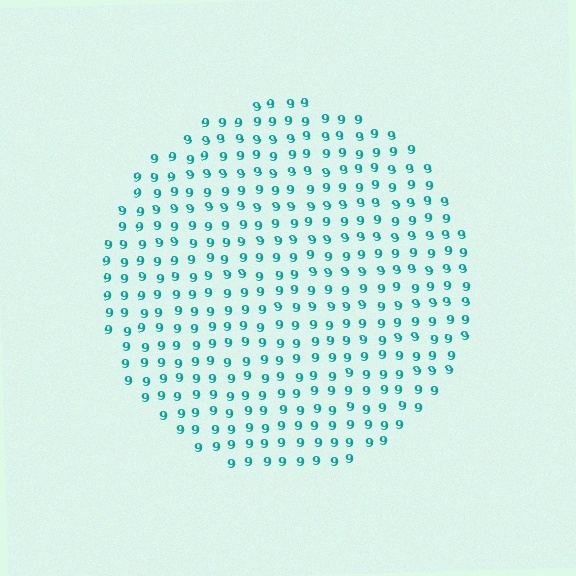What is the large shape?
The large shape is a circle.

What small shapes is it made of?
It is made of small digit 9's.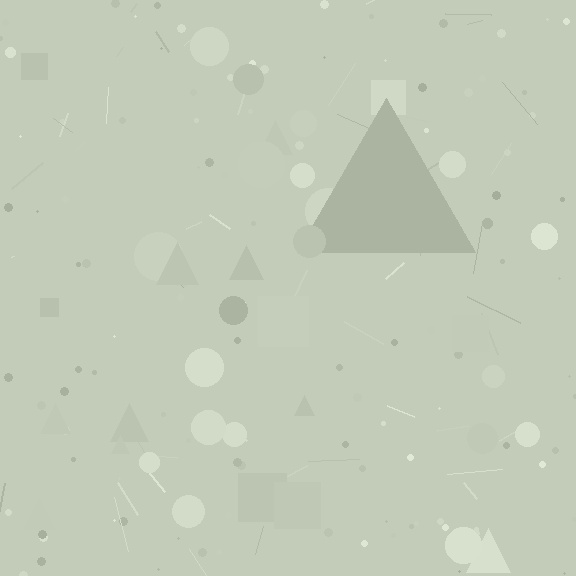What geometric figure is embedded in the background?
A triangle is embedded in the background.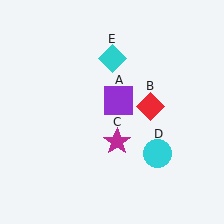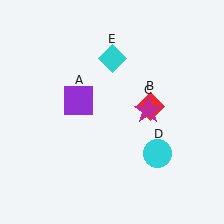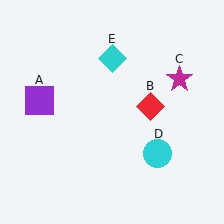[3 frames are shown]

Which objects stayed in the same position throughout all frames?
Red diamond (object B) and cyan circle (object D) and cyan diamond (object E) remained stationary.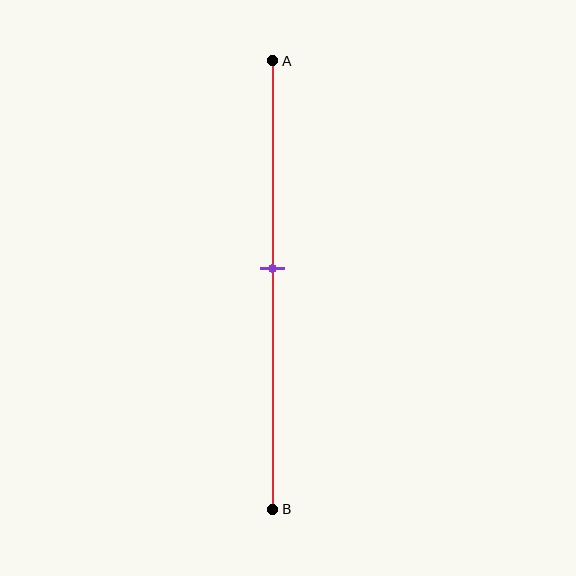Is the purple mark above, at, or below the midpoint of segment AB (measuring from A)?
The purple mark is above the midpoint of segment AB.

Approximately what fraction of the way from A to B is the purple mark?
The purple mark is approximately 45% of the way from A to B.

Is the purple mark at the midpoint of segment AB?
No, the mark is at about 45% from A, not at the 50% midpoint.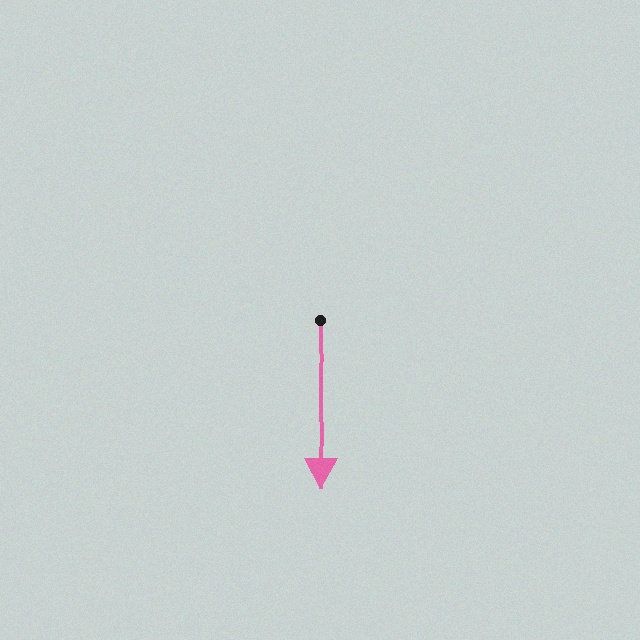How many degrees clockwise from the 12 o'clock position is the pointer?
Approximately 180 degrees.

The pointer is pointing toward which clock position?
Roughly 6 o'clock.